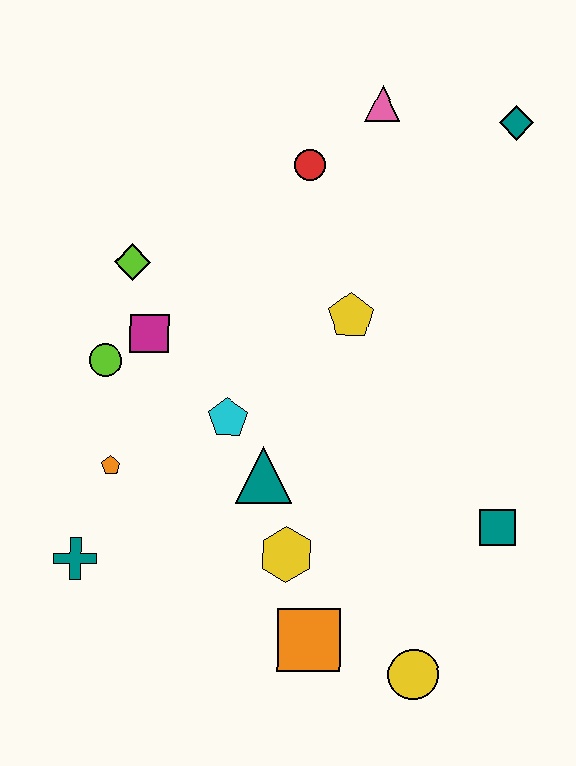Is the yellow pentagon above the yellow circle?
Yes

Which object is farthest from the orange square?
The teal diamond is farthest from the orange square.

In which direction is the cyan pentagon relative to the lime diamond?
The cyan pentagon is below the lime diamond.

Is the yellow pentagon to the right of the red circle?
Yes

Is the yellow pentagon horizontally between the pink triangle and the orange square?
Yes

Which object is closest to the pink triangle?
The red circle is closest to the pink triangle.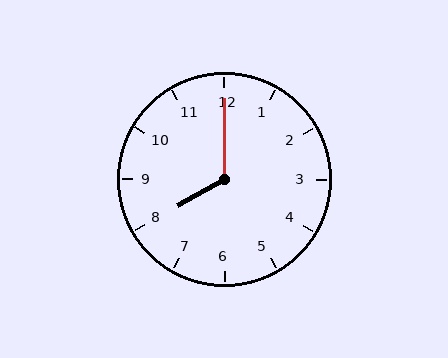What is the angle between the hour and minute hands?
Approximately 120 degrees.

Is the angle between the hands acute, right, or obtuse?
It is obtuse.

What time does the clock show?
8:00.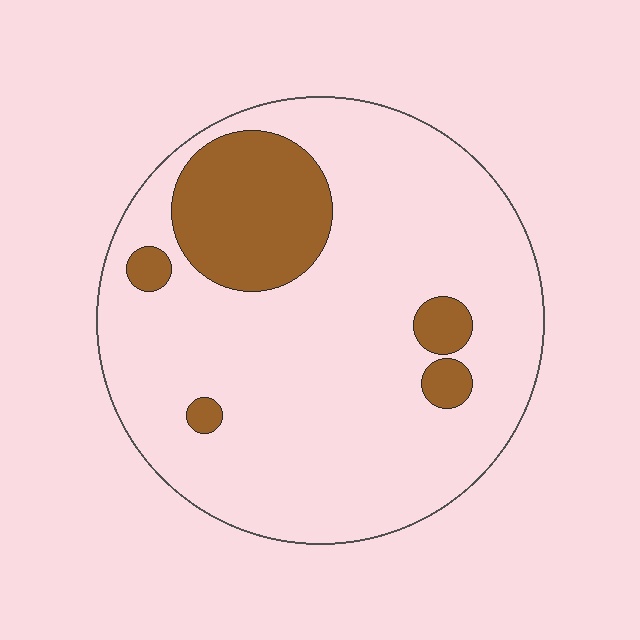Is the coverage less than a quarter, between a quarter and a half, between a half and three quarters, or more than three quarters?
Less than a quarter.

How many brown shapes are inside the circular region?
5.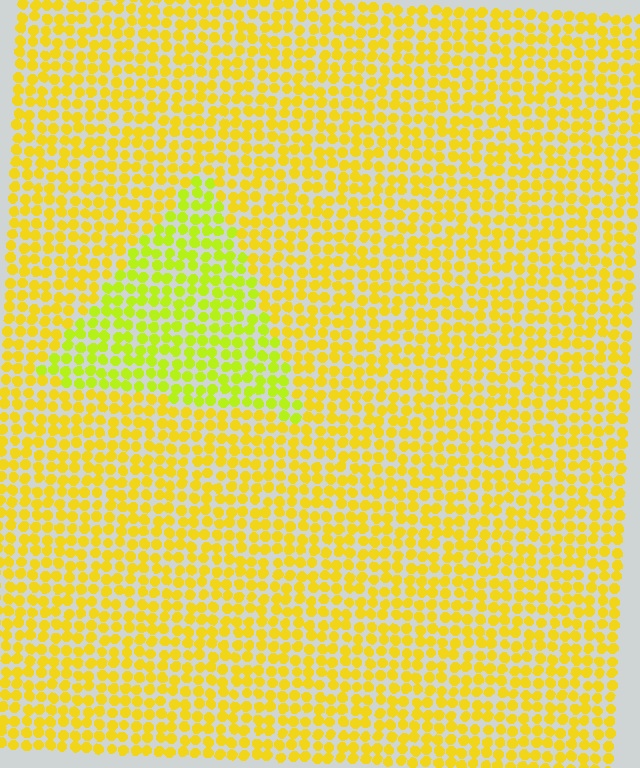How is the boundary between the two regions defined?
The boundary is defined purely by a slight shift in hue (about 25 degrees). Spacing, size, and orientation are identical on both sides.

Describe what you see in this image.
The image is filled with small yellow elements in a uniform arrangement. A triangle-shaped region is visible where the elements are tinted to a slightly different hue, forming a subtle color boundary.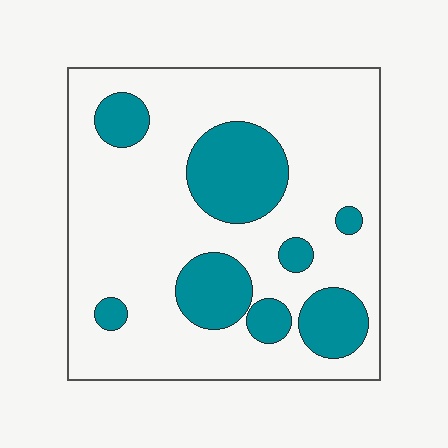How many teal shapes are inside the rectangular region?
8.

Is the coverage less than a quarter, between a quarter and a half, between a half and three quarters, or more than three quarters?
Less than a quarter.